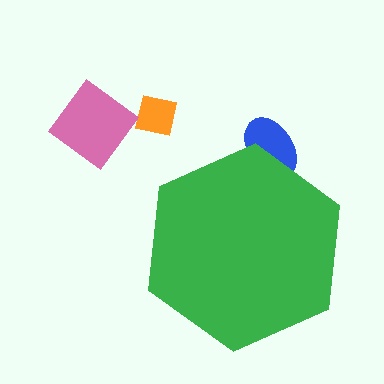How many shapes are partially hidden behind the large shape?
1 shape is partially hidden.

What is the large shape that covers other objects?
A green hexagon.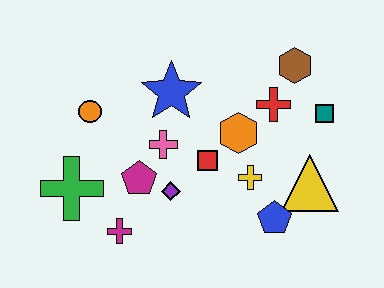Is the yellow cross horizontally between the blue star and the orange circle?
No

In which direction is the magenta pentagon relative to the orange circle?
The magenta pentagon is below the orange circle.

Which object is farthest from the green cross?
The teal square is farthest from the green cross.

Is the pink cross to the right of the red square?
No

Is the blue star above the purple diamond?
Yes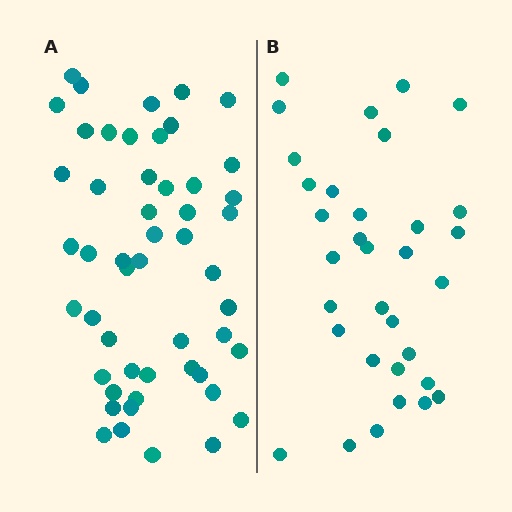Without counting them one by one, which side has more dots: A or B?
Region A (the left region) has more dots.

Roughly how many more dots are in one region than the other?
Region A has approximately 20 more dots than region B.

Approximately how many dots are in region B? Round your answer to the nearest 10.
About 30 dots. (The exact count is 33, which rounds to 30.)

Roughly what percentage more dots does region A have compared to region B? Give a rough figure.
About 55% more.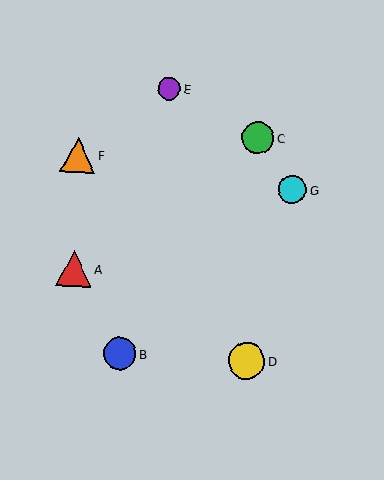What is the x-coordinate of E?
Object E is at x≈169.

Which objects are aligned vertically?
Objects C, D are aligned vertically.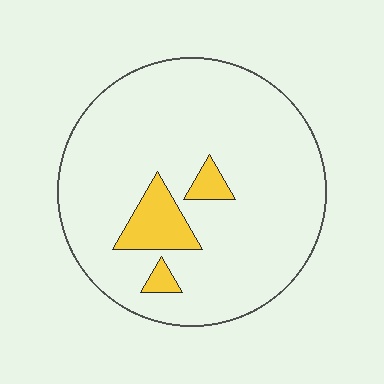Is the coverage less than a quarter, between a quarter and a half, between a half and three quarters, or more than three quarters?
Less than a quarter.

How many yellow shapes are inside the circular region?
3.